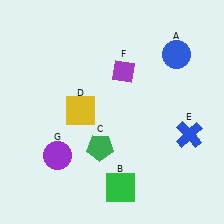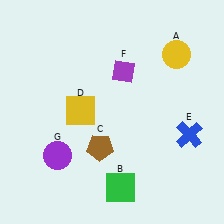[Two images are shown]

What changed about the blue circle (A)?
In Image 1, A is blue. In Image 2, it changed to yellow.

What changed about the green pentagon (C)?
In Image 1, C is green. In Image 2, it changed to brown.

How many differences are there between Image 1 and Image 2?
There are 2 differences between the two images.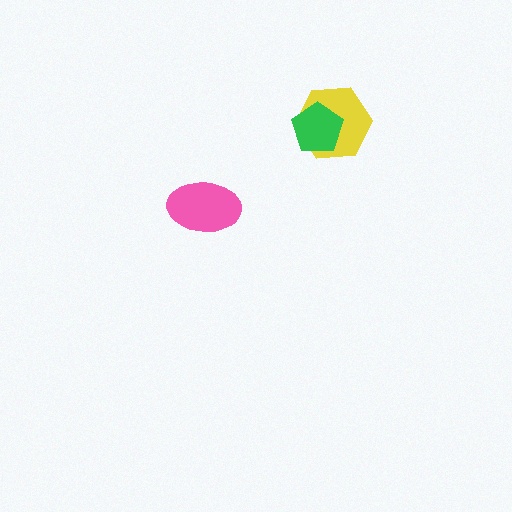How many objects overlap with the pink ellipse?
0 objects overlap with the pink ellipse.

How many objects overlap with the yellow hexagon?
1 object overlaps with the yellow hexagon.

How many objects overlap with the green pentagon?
1 object overlaps with the green pentagon.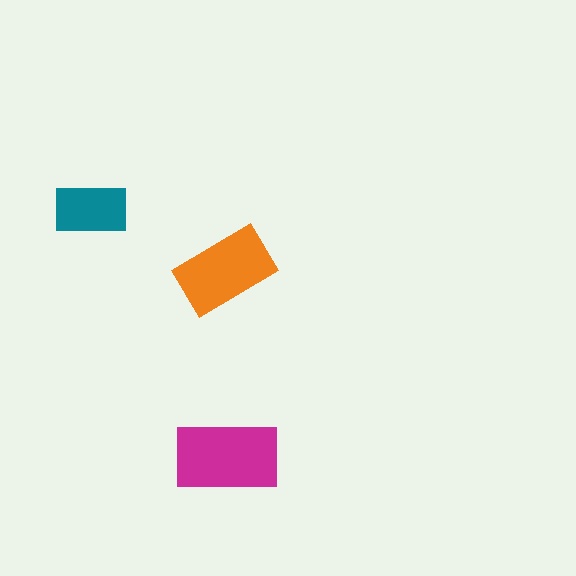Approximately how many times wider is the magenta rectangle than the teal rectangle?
About 1.5 times wider.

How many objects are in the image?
There are 3 objects in the image.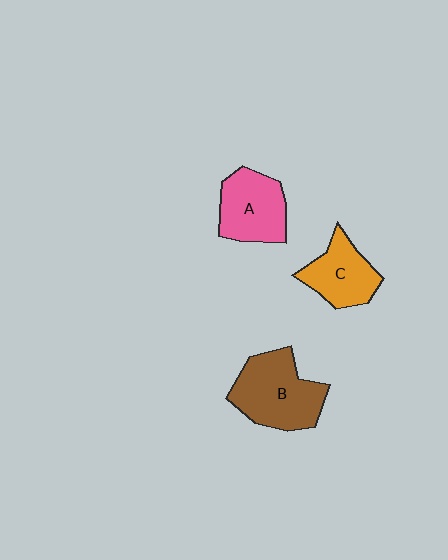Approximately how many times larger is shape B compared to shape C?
Approximately 1.4 times.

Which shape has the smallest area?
Shape C (orange).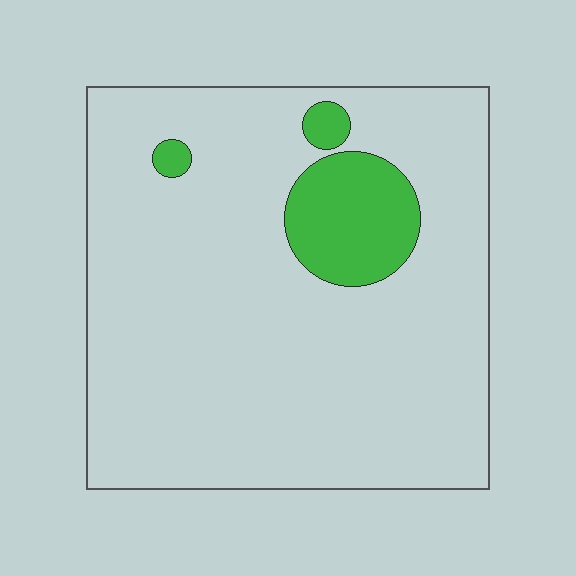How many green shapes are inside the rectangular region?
3.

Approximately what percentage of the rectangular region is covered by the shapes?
Approximately 10%.